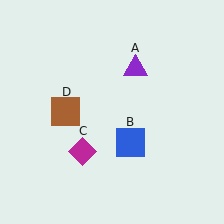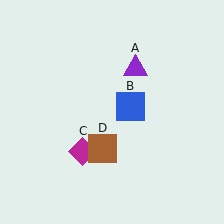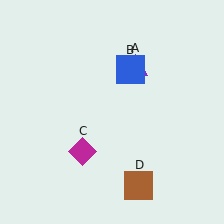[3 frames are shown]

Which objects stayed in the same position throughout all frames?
Purple triangle (object A) and magenta diamond (object C) remained stationary.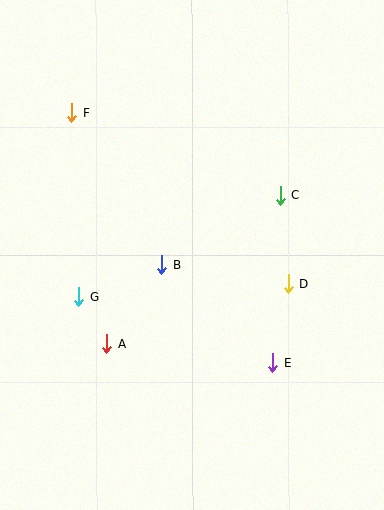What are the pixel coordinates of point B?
Point B is at (162, 265).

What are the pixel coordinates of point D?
Point D is at (288, 283).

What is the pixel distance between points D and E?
The distance between D and E is 81 pixels.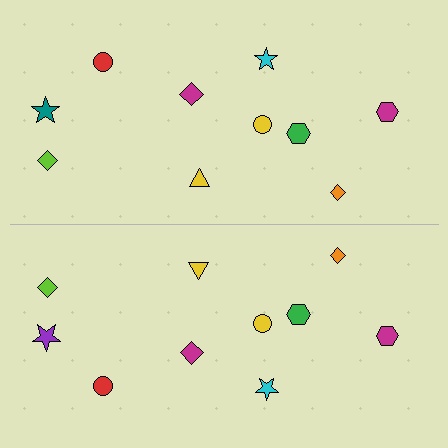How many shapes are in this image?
There are 20 shapes in this image.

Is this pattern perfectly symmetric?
No, the pattern is not perfectly symmetric. The purple star on the bottom side breaks the symmetry — its mirror counterpart is teal.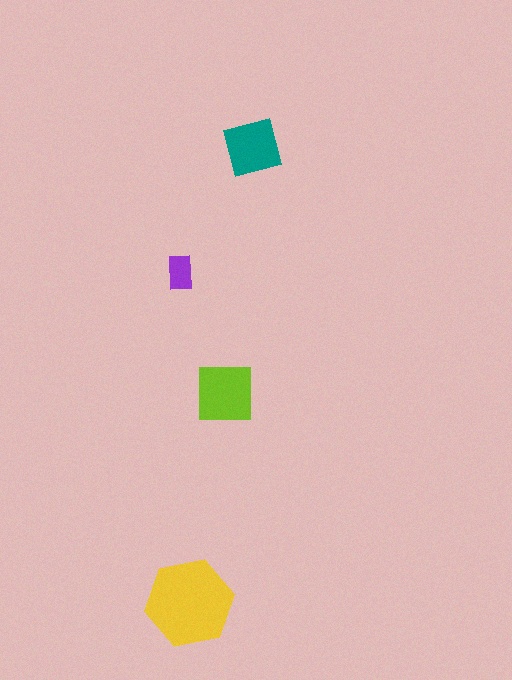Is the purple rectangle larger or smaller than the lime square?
Smaller.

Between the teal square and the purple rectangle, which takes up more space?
The teal square.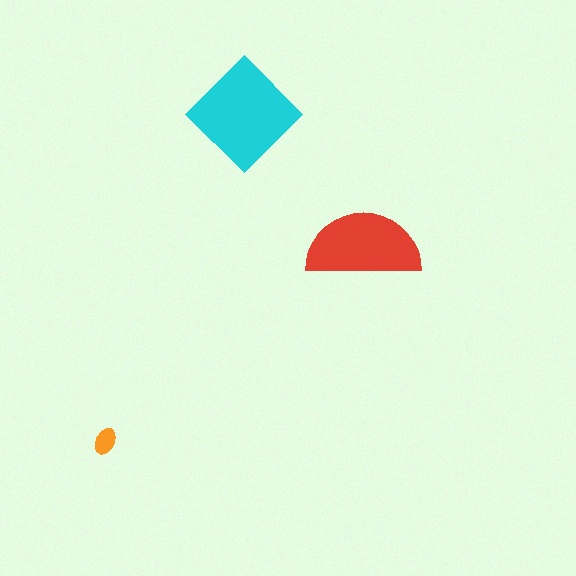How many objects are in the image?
There are 3 objects in the image.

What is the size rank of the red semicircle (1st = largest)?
2nd.